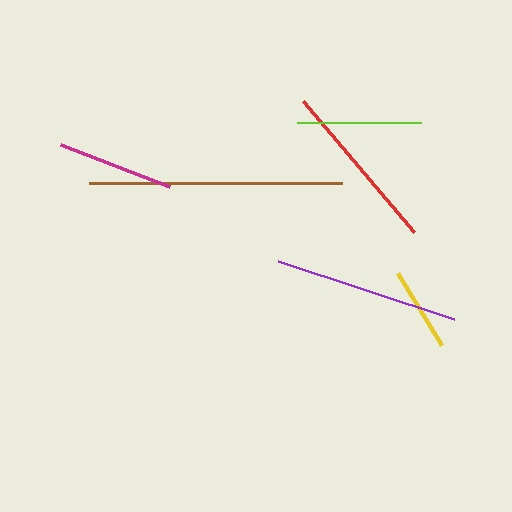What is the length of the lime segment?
The lime segment is approximately 124 pixels long.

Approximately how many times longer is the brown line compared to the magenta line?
The brown line is approximately 2.2 times the length of the magenta line.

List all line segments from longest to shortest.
From longest to shortest: brown, purple, red, lime, magenta, yellow.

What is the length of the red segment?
The red segment is approximately 172 pixels long.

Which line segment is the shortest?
The yellow line is the shortest at approximately 84 pixels.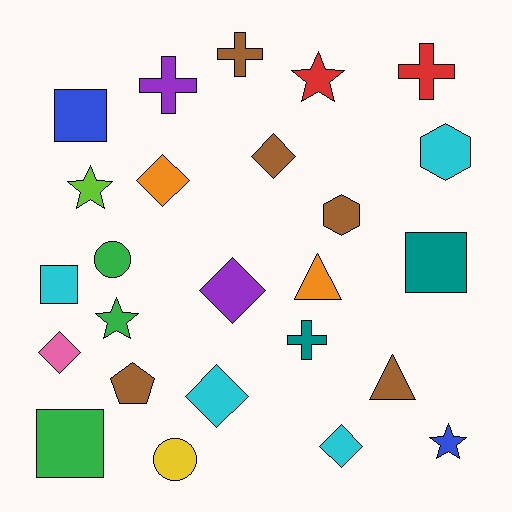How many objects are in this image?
There are 25 objects.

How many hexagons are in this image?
There are 2 hexagons.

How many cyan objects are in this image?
There are 4 cyan objects.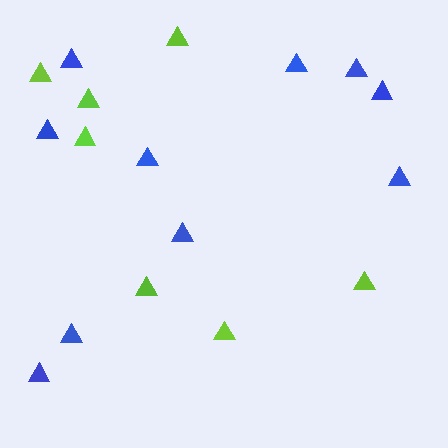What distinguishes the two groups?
There are 2 groups: one group of blue triangles (10) and one group of lime triangles (7).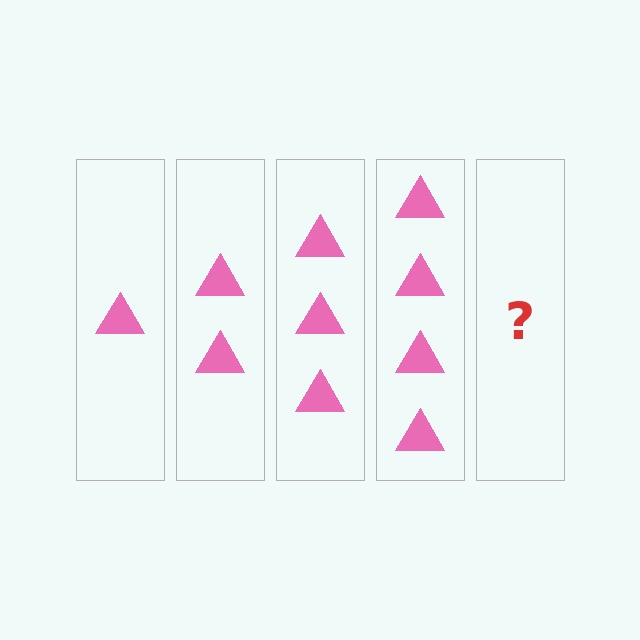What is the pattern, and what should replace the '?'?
The pattern is that each step adds one more triangle. The '?' should be 5 triangles.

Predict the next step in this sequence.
The next step is 5 triangles.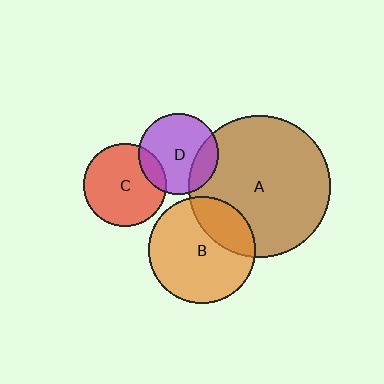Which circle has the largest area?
Circle A (brown).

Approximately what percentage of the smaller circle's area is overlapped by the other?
Approximately 20%.